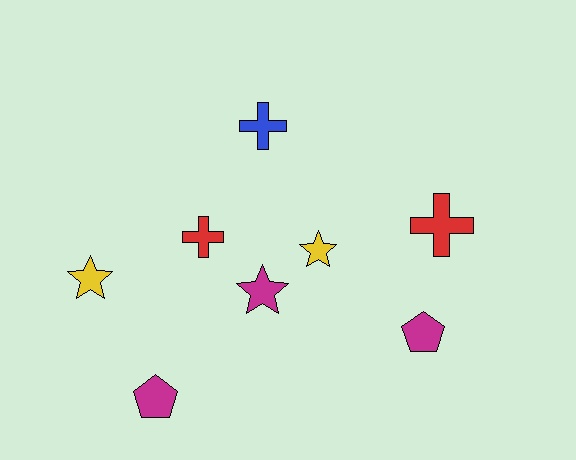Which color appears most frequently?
Magenta, with 3 objects.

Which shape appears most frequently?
Star, with 3 objects.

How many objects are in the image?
There are 8 objects.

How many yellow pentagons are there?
There are no yellow pentagons.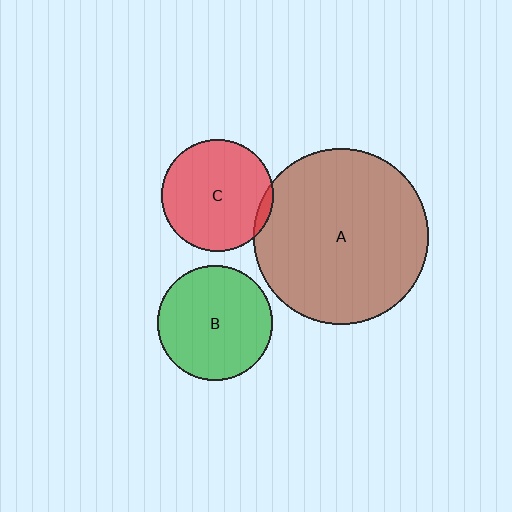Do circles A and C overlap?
Yes.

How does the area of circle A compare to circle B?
Approximately 2.3 times.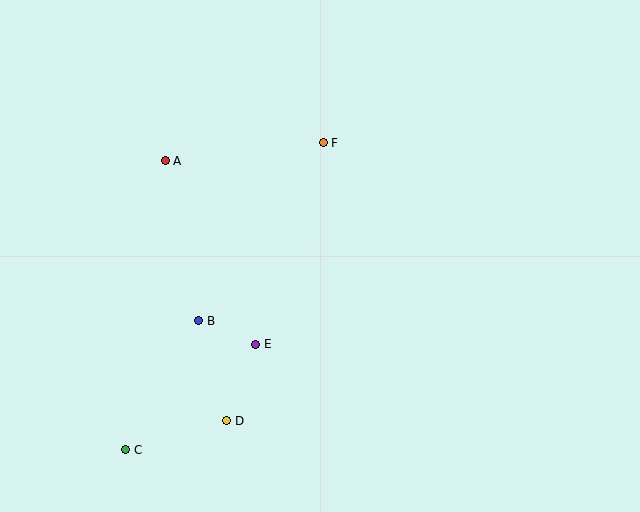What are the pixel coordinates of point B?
Point B is at (199, 321).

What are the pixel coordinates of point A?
Point A is at (165, 161).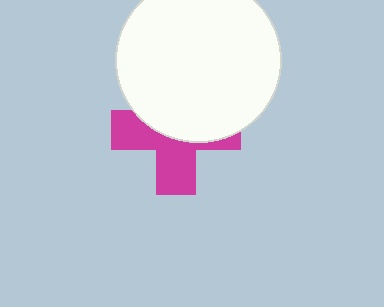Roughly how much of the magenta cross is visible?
About half of it is visible (roughly 48%).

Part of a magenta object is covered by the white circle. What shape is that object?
It is a cross.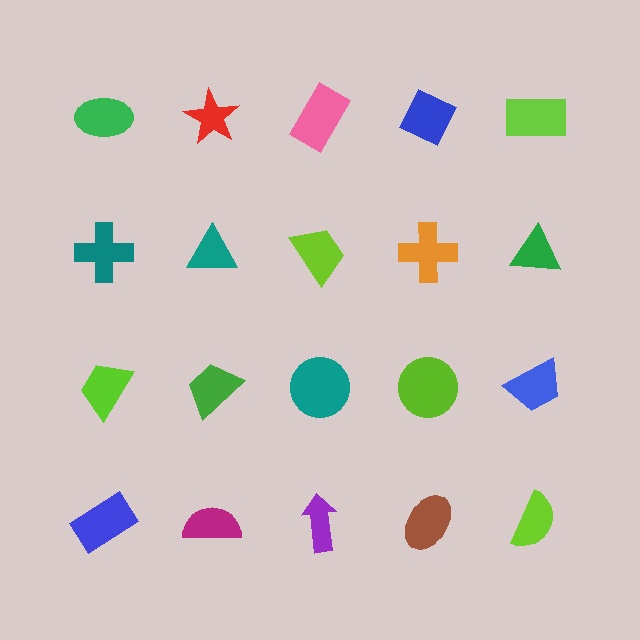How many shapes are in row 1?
5 shapes.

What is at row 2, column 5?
A green triangle.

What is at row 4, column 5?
A lime semicircle.